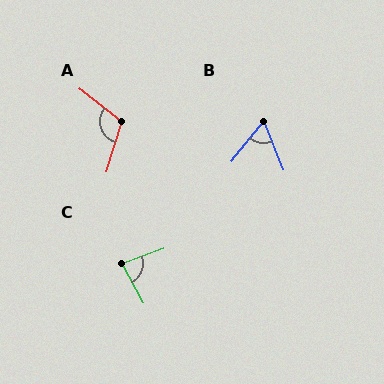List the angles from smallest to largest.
B (61°), C (82°), A (111°).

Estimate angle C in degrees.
Approximately 82 degrees.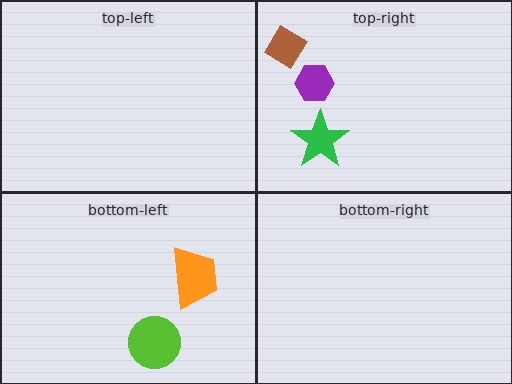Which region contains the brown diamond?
The top-right region.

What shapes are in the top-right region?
The green star, the purple hexagon, the brown diamond.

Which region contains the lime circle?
The bottom-left region.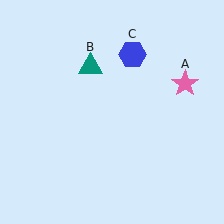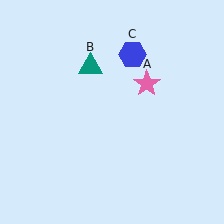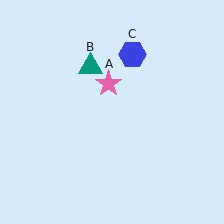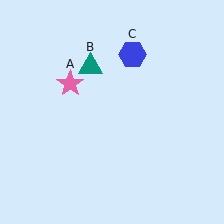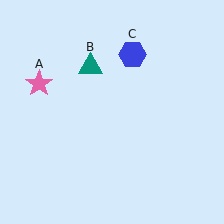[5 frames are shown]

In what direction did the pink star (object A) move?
The pink star (object A) moved left.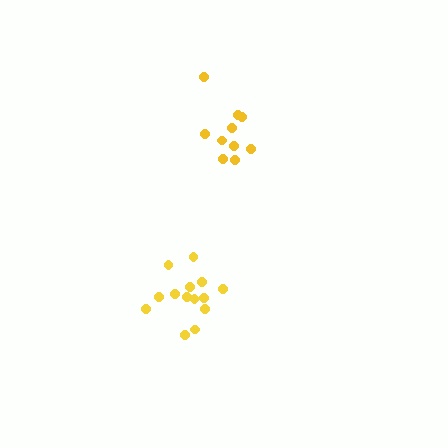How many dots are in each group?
Group 1: 14 dots, Group 2: 10 dots (24 total).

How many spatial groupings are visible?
There are 2 spatial groupings.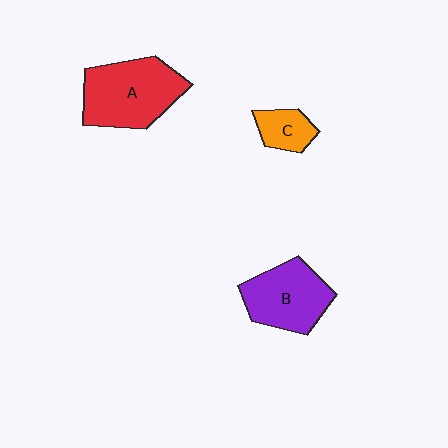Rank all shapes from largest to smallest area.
From largest to smallest: A (red), B (purple), C (orange).